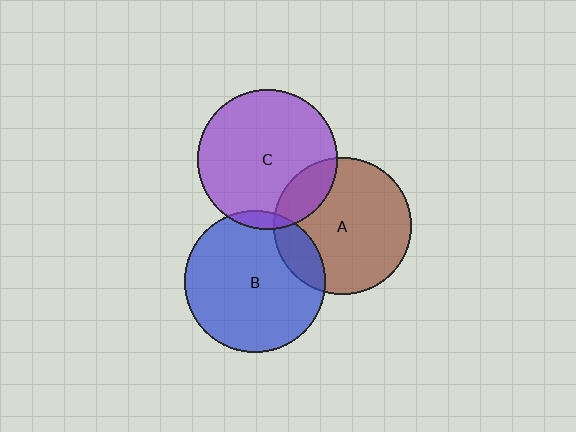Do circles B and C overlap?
Yes.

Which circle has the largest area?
Circle B (blue).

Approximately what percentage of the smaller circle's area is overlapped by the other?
Approximately 5%.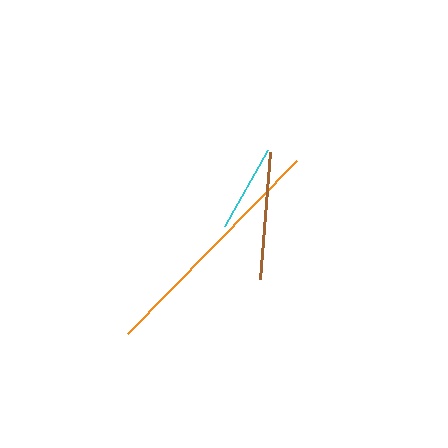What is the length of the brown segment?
The brown segment is approximately 128 pixels long.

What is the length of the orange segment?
The orange segment is approximately 242 pixels long.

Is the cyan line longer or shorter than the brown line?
The brown line is longer than the cyan line.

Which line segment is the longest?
The orange line is the longest at approximately 242 pixels.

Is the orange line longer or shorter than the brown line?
The orange line is longer than the brown line.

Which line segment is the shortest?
The cyan line is the shortest at approximately 88 pixels.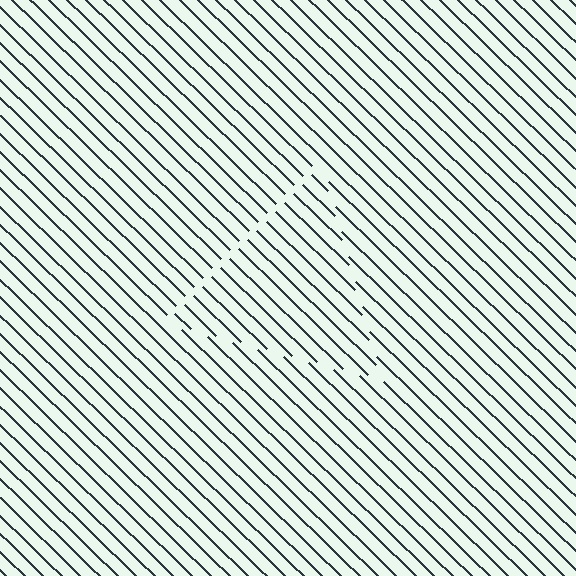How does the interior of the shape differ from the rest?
The interior of the shape contains the same grating, shifted by half a period — the contour is defined by the phase discontinuity where line-ends from the inner and outer gratings abut.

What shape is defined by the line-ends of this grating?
An illusory triangle. The interior of the shape contains the same grating, shifted by half a period — the contour is defined by the phase discontinuity where line-ends from the inner and outer gratings abut.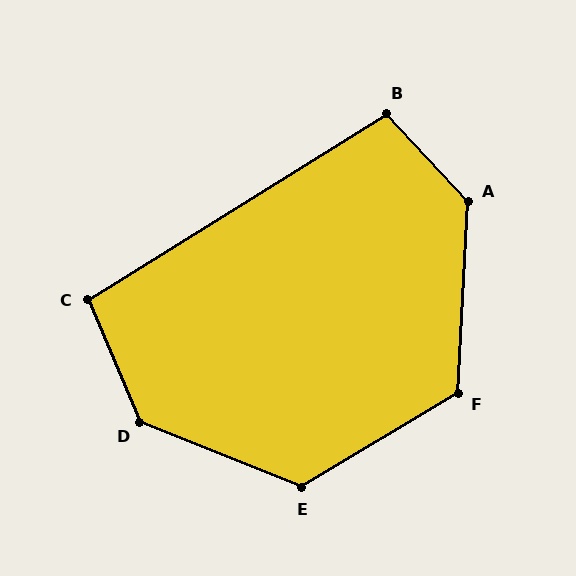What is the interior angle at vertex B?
Approximately 101 degrees (obtuse).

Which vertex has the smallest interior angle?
C, at approximately 99 degrees.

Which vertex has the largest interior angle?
D, at approximately 135 degrees.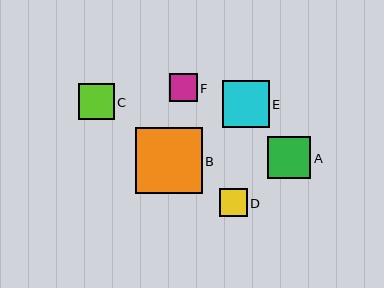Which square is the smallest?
Square D is the smallest with a size of approximately 28 pixels.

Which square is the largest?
Square B is the largest with a size of approximately 67 pixels.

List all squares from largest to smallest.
From largest to smallest: B, E, A, C, F, D.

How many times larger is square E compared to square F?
Square E is approximately 1.7 times the size of square F.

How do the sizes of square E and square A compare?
Square E and square A are approximately the same size.